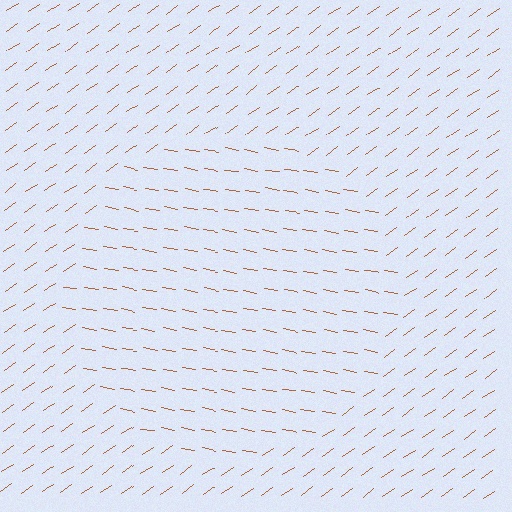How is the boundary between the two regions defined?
The boundary is defined purely by a change in line orientation (approximately 45 degrees difference). All lines are the same color and thickness.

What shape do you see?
I see a circle.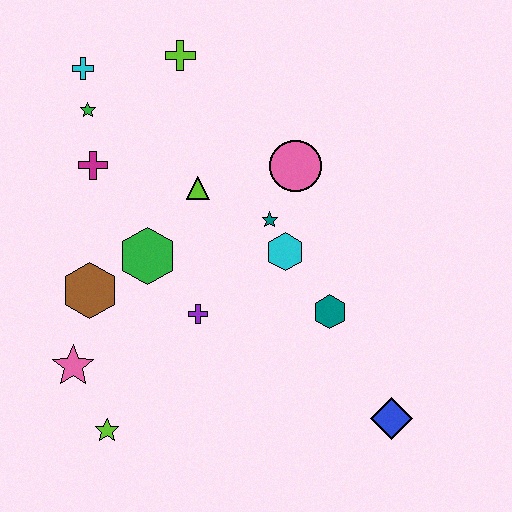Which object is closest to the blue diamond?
The teal hexagon is closest to the blue diamond.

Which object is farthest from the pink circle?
The lime star is farthest from the pink circle.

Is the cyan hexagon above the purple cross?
Yes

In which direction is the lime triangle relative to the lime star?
The lime triangle is above the lime star.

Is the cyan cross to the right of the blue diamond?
No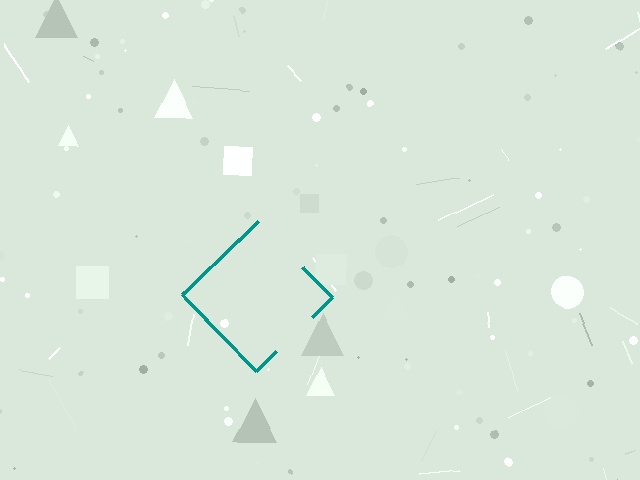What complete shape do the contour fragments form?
The contour fragments form a diamond.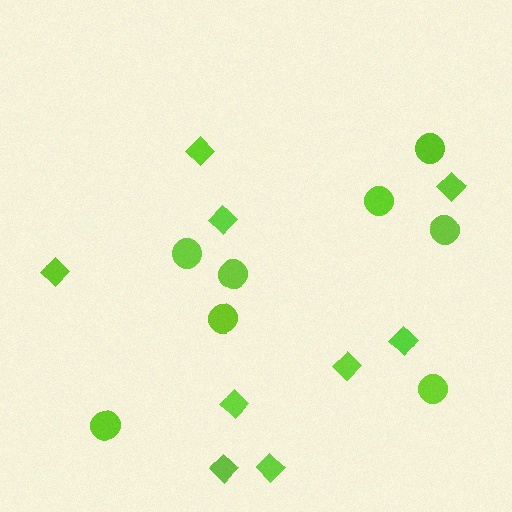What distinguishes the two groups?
There are 2 groups: one group of diamonds (9) and one group of circles (8).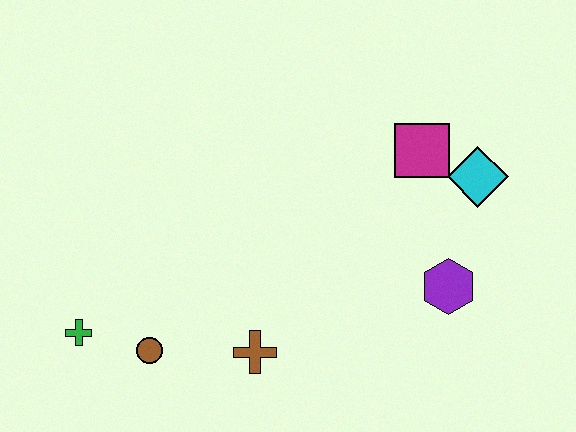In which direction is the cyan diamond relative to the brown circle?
The cyan diamond is to the right of the brown circle.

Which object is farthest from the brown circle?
The cyan diamond is farthest from the brown circle.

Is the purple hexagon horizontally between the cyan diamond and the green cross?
Yes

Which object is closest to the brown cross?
The brown circle is closest to the brown cross.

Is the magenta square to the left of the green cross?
No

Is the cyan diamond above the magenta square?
No